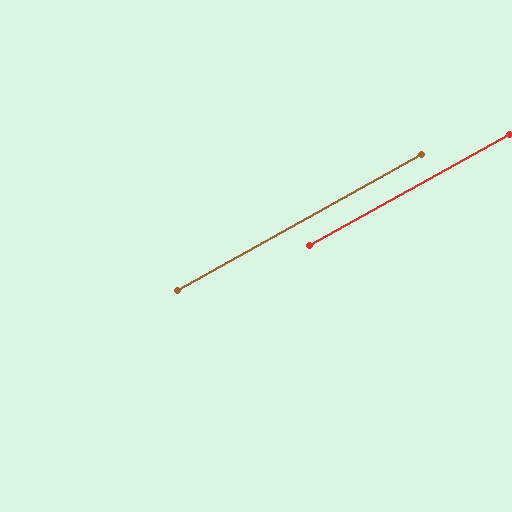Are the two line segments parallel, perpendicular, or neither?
Parallel — their directions differ by only 0.1°.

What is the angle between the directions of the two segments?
Approximately 0 degrees.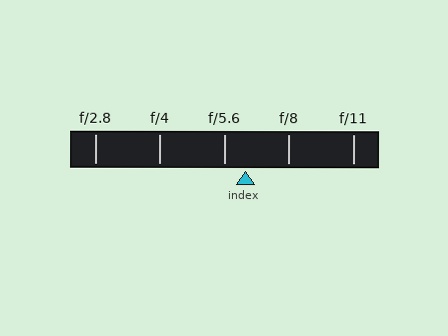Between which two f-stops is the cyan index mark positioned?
The index mark is between f/5.6 and f/8.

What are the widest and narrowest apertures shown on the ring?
The widest aperture shown is f/2.8 and the narrowest is f/11.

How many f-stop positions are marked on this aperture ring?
There are 5 f-stop positions marked.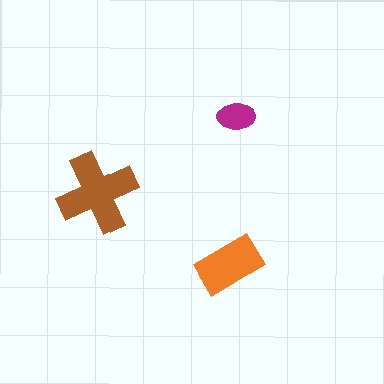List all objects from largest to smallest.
The brown cross, the orange rectangle, the magenta ellipse.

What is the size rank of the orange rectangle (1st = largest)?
2nd.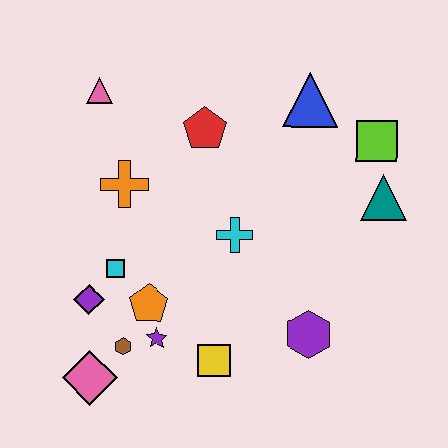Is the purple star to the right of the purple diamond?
Yes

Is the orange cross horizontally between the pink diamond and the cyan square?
No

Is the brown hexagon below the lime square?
Yes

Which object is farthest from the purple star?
The lime square is farthest from the purple star.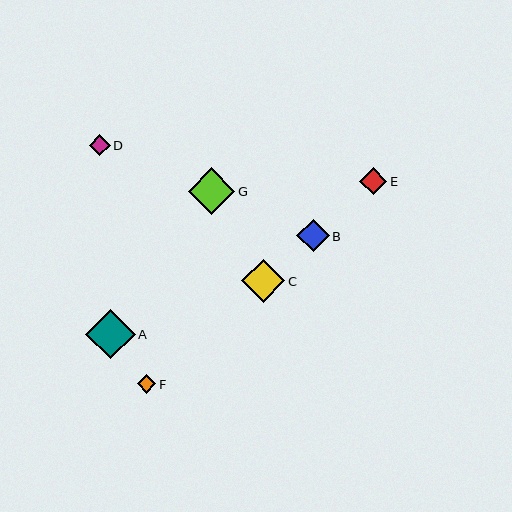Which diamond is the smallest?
Diamond F is the smallest with a size of approximately 18 pixels.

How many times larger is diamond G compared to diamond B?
Diamond G is approximately 1.4 times the size of diamond B.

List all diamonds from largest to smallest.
From largest to smallest: A, G, C, B, E, D, F.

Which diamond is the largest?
Diamond A is the largest with a size of approximately 50 pixels.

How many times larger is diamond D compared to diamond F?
Diamond D is approximately 1.1 times the size of diamond F.